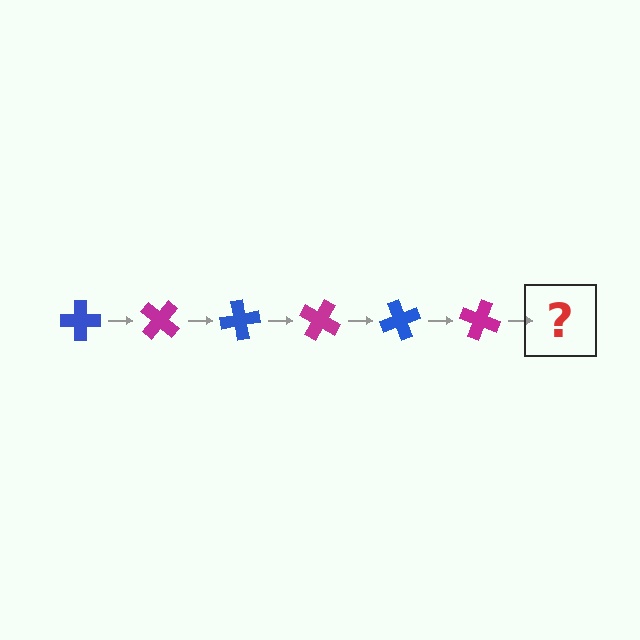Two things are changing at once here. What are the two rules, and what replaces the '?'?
The two rules are that it rotates 40 degrees each step and the color cycles through blue and magenta. The '?' should be a blue cross, rotated 240 degrees from the start.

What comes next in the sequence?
The next element should be a blue cross, rotated 240 degrees from the start.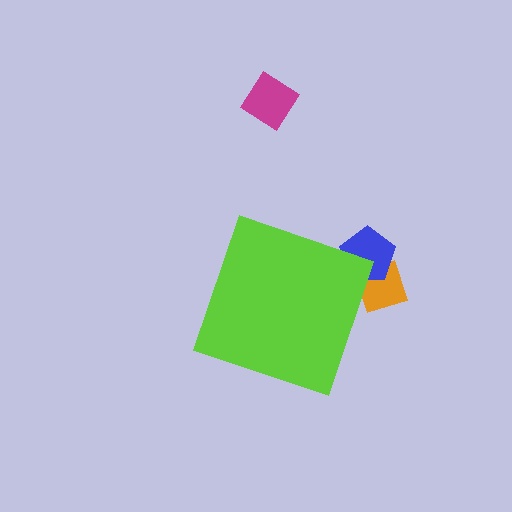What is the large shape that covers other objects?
A lime diamond.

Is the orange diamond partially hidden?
Yes, the orange diamond is partially hidden behind the lime diamond.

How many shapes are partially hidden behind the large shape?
2 shapes are partially hidden.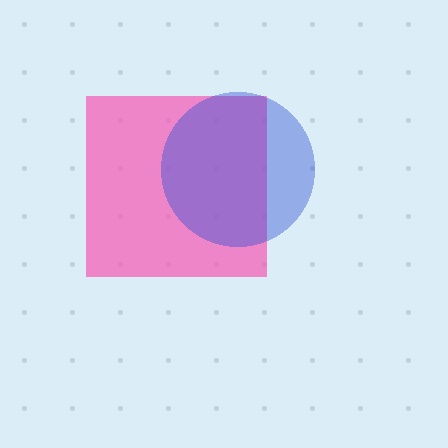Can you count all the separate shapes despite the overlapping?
Yes, there are 2 separate shapes.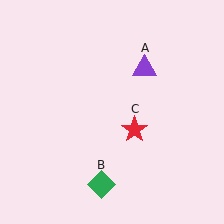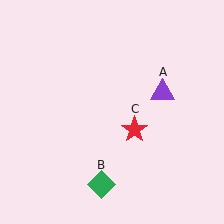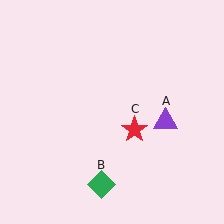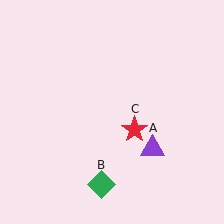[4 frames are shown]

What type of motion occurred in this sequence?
The purple triangle (object A) rotated clockwise around the center of the scene.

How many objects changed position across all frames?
1 object changed position: purple triangle (object A).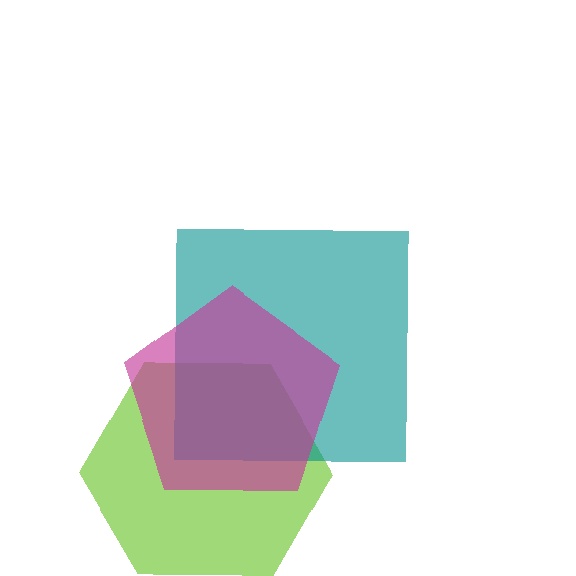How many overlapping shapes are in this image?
There are 3 overlapping shapes in the image.